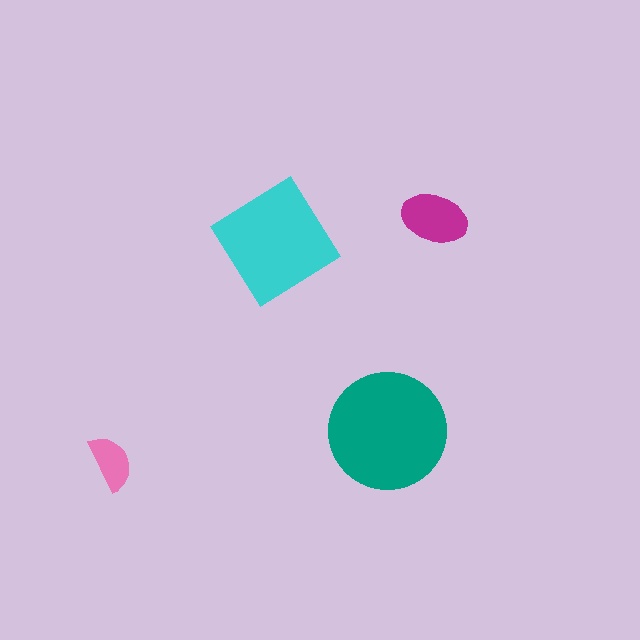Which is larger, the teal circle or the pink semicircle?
The teal circle.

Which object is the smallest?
The pink semicircle.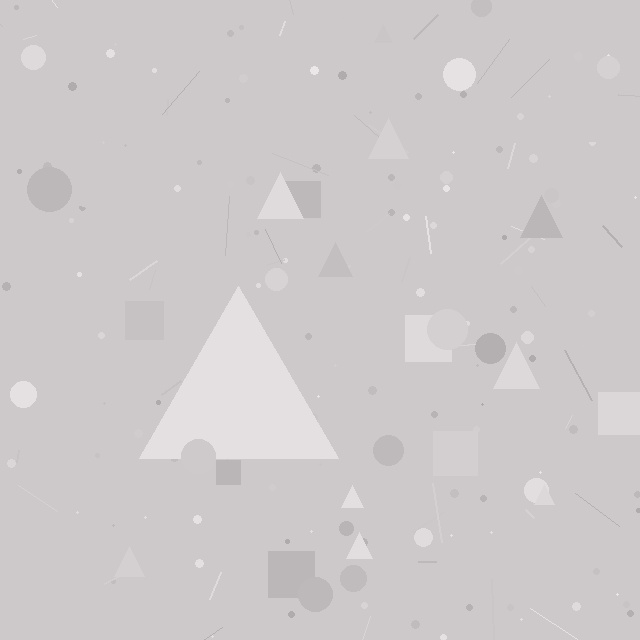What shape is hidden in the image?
A triangle is hidden in the image.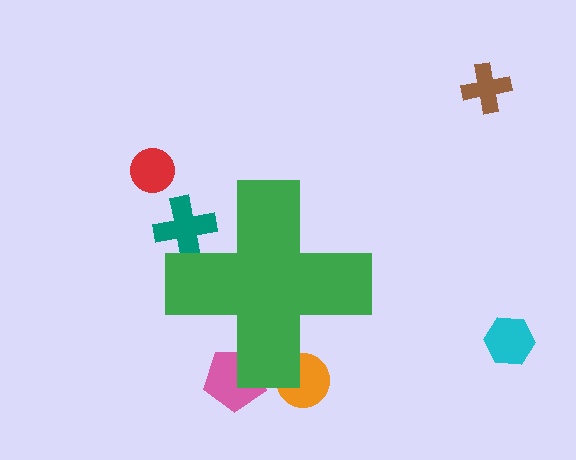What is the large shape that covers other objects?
A green cross.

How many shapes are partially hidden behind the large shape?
3 shapes are partially hidden.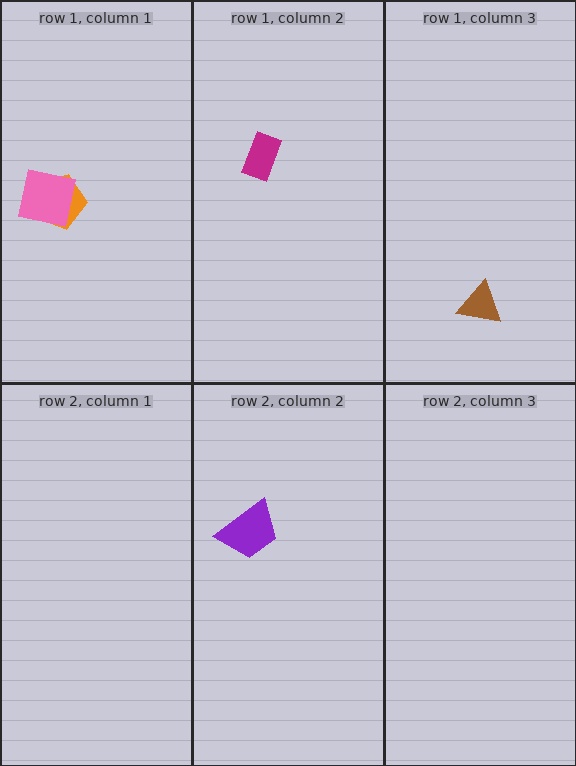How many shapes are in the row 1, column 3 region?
1.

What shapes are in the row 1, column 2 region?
The magenta rectangle.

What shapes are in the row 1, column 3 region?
The brown triangle.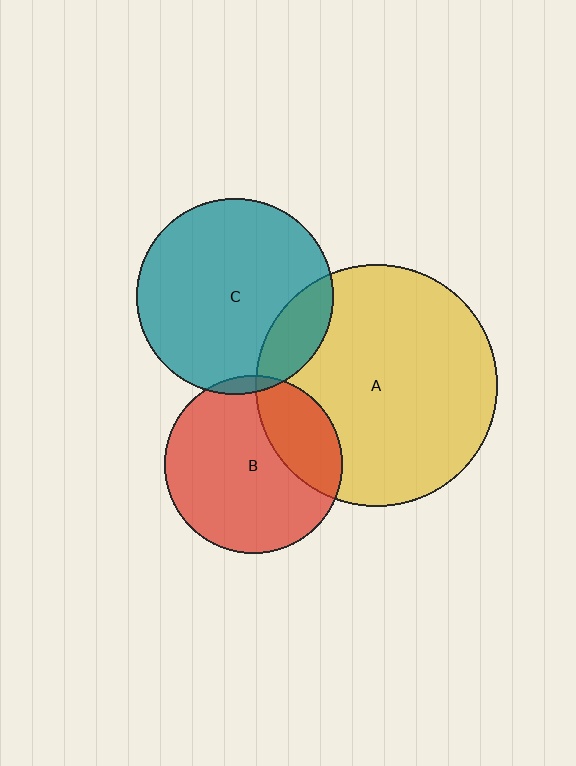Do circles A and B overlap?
Yes.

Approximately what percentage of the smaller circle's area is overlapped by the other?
Approximately 25%.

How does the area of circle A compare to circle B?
Approximately 1.8 times.